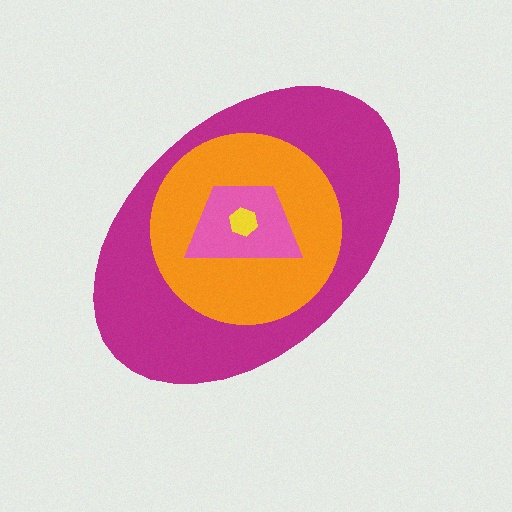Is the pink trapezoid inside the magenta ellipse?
Yes.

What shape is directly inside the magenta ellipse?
The orange circle.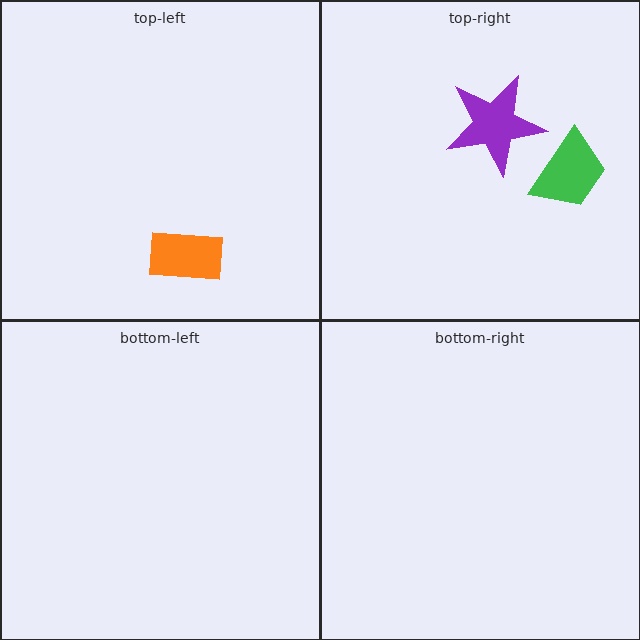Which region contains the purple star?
The top-right region.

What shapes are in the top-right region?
The green trapezoid, the purple star.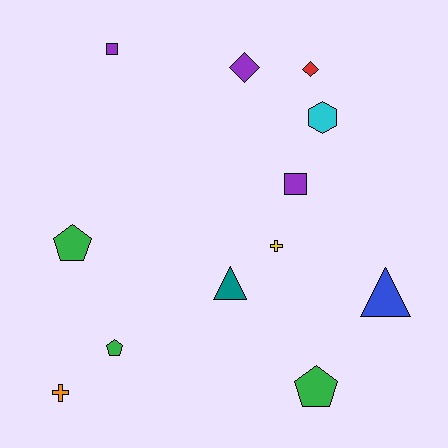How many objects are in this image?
There are 12 objects.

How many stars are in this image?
There are no stars.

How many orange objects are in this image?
There is 1 orange object.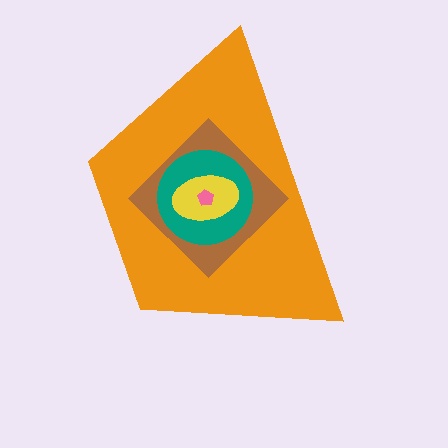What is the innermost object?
The pink pentagon.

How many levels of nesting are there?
5.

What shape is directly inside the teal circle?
The yellow ellipse.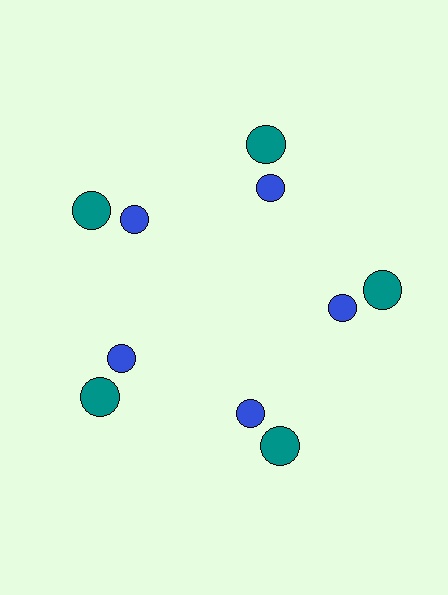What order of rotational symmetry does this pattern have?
This pattern has 5-fold rotational symmetry.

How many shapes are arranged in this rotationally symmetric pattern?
There are 10 shapes, arranged in 5 groups of 2.